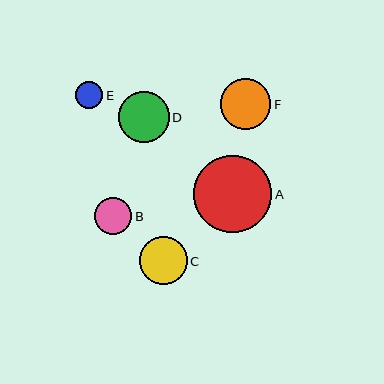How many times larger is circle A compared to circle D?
Circle A is approximately 1.5 times the size of circle D.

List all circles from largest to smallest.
From largest to smallest: A, F, D, C, B, E.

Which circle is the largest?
Circle A is the largest with a size of approximately 78 pixels.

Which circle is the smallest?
Circle E is the smallest with a size of approximately 27 pixels.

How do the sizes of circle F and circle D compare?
Circle F and circle D are approximately the same size.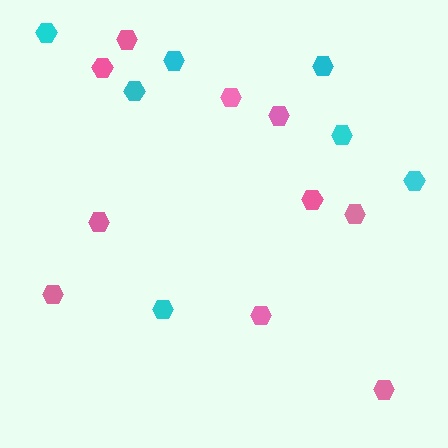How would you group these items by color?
There are 2 groups: one group of cyan hexagons (7) and one group of pink hexagons (10).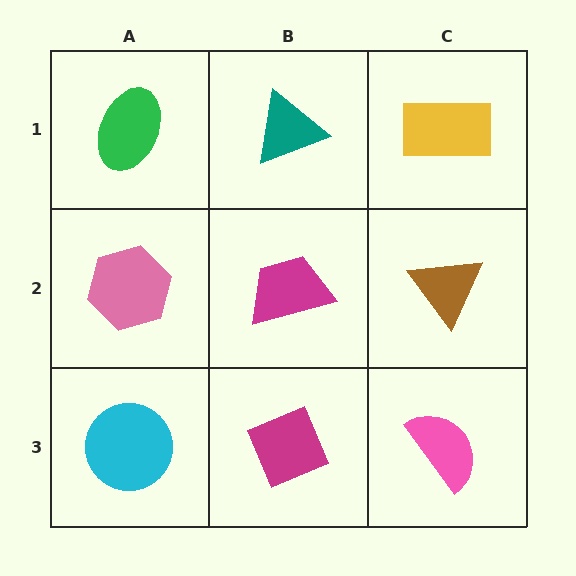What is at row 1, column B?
A teal triangle.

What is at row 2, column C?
A brown triangle.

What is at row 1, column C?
A yellow rectangle.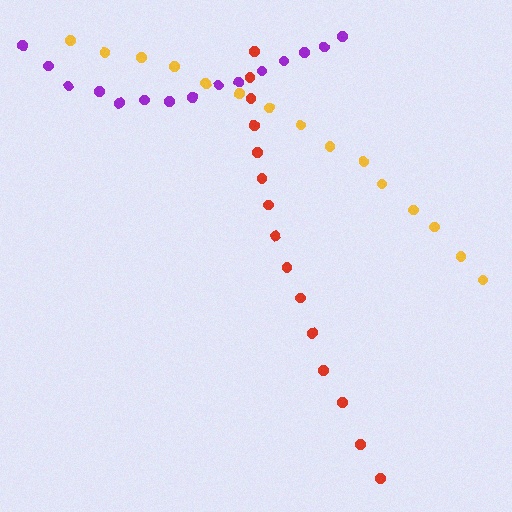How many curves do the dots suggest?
There are 3 distinct paths.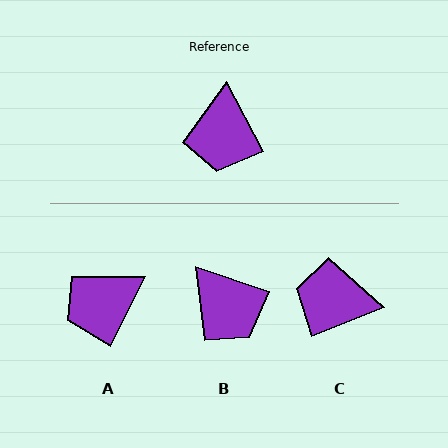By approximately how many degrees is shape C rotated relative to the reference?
Approximately 96 degrees clockwise.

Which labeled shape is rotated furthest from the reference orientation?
C, about 96 degrees away.